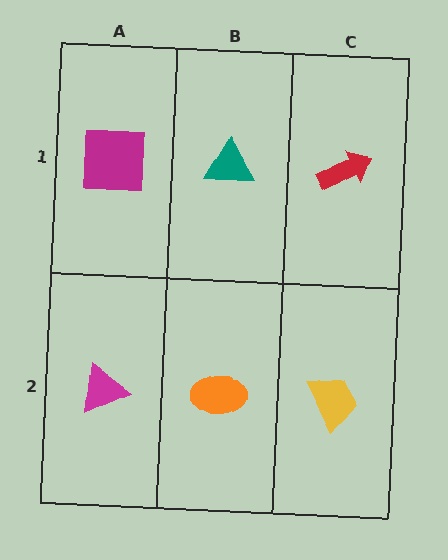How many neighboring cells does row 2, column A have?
2.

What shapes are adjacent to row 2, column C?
A red arrow (row 1, column C), an orange ellipse (row 2, column B).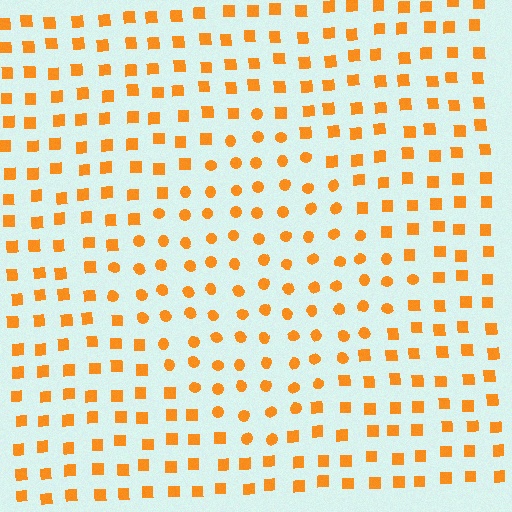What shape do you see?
I see a diamond.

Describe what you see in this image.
The image is filled with small orange elements arranged in a uniform grid. A diamond-shaped region contains circles, while the surrounding area contains squares. The boundary is defined purely by the change in element shape.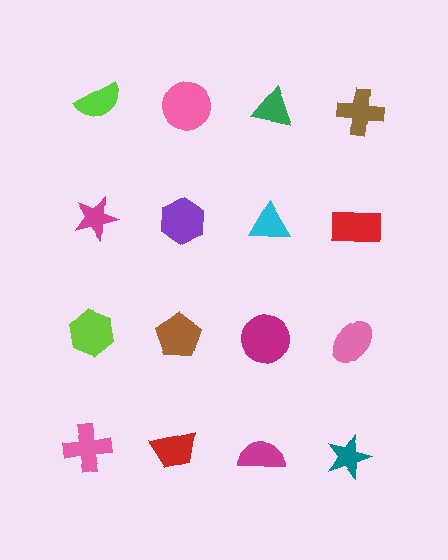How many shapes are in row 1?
4 shapes.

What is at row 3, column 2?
A brown pentagon.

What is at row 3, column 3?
A magenta circle.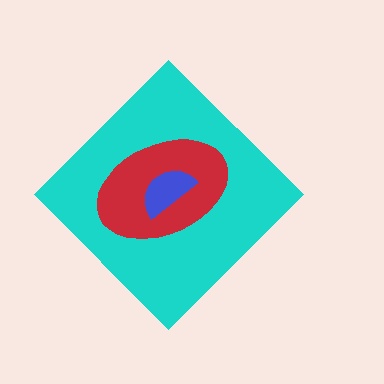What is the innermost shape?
The blue semicircle.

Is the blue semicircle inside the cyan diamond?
Yes.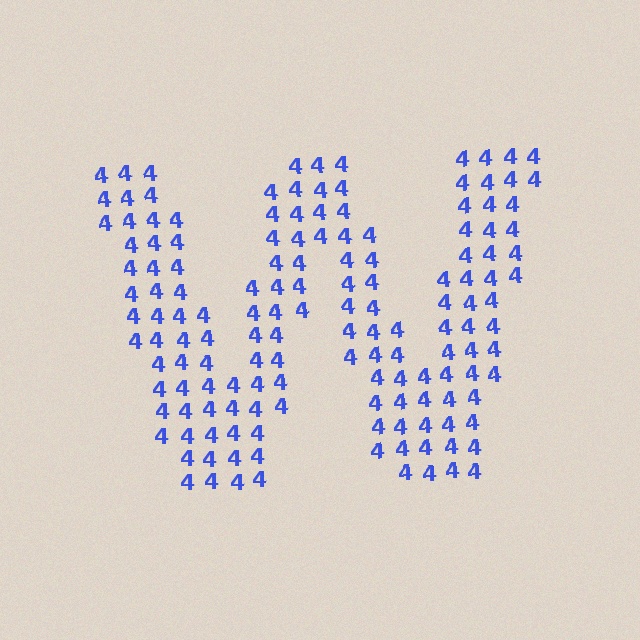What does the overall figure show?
The overall figure shows the letter W.